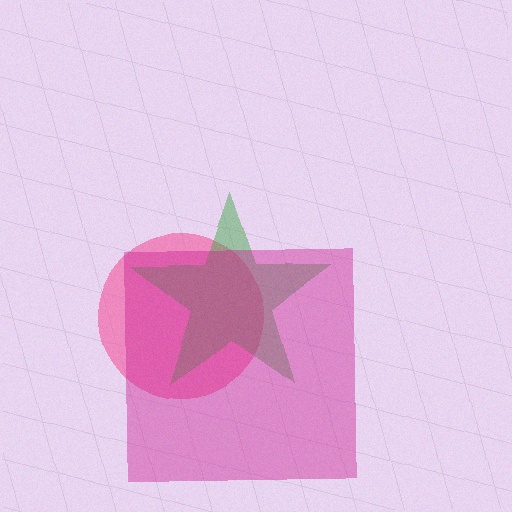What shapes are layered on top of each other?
The layered shapes are: a pink circle, a green star, a magenta square.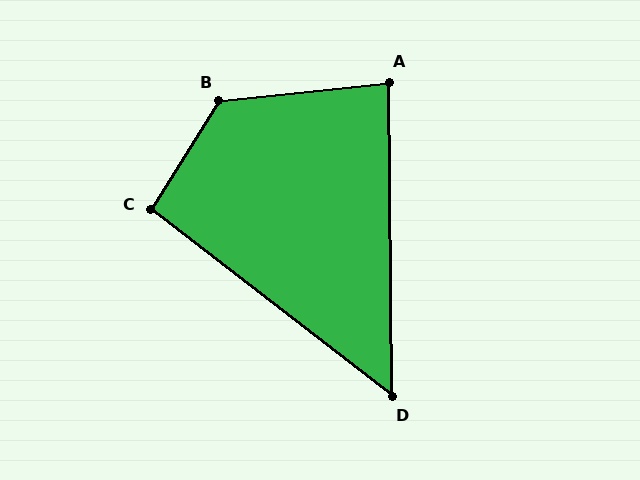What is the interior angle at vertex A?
Approximately 84 degrees (acute).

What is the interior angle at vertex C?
Approximately 96 degrees (obtuse).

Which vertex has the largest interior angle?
B, at approximately 128 degrees.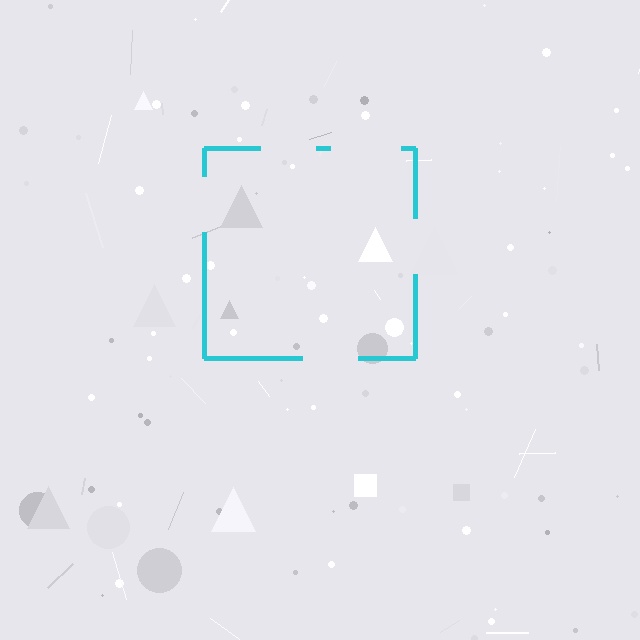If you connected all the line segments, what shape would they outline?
They would outline a square.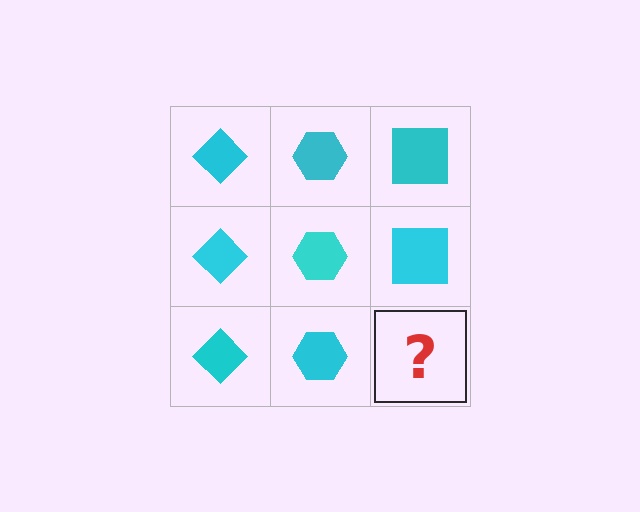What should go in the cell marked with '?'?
The missing cell should contain a cyan square.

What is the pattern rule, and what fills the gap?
The rule is that each column has a consistent shape. The gap should be filled with a cyan square.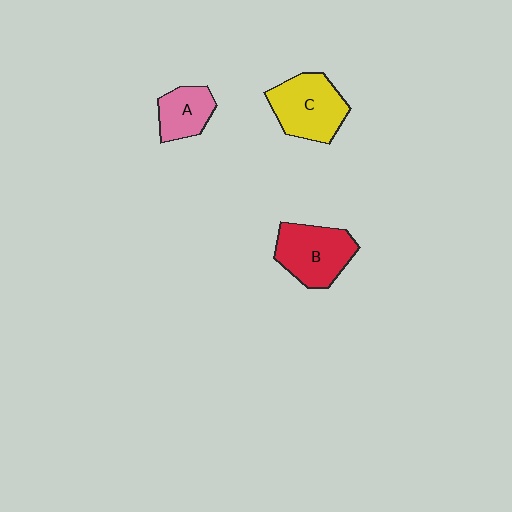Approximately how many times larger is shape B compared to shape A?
Approximately 1.5 times.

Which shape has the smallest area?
Shape A (pink).